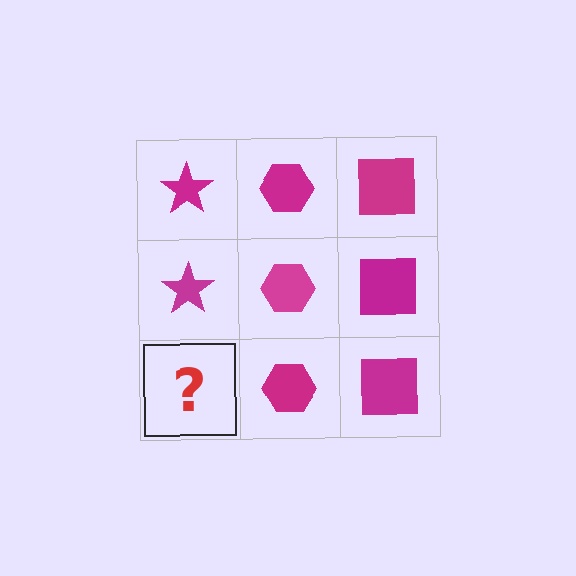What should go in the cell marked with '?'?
The missing cell should contain a magenta star.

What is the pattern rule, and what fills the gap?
The rule is that each column has a consistent shape. The gap should be filled with a magenta star.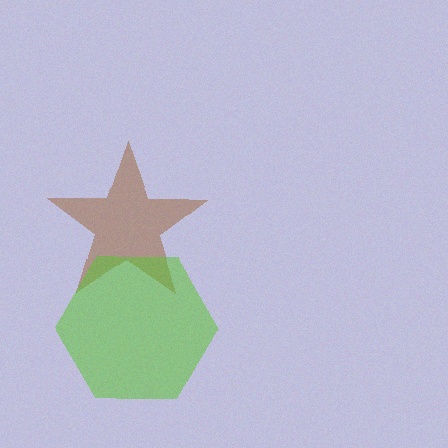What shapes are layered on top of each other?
The layered shapes are: a brown star, a lime hexagon.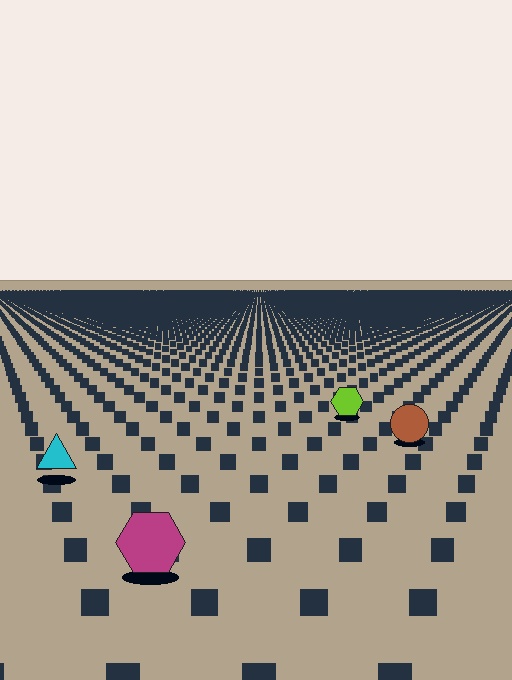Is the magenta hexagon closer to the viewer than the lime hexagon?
Yes. The magenta hexagon is closer — you can tell from the texture gradient: the ground texture is coarser near it.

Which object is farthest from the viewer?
The lime hexagon is farthest from the viewer. It appears smaller and the ground texture around it is denser.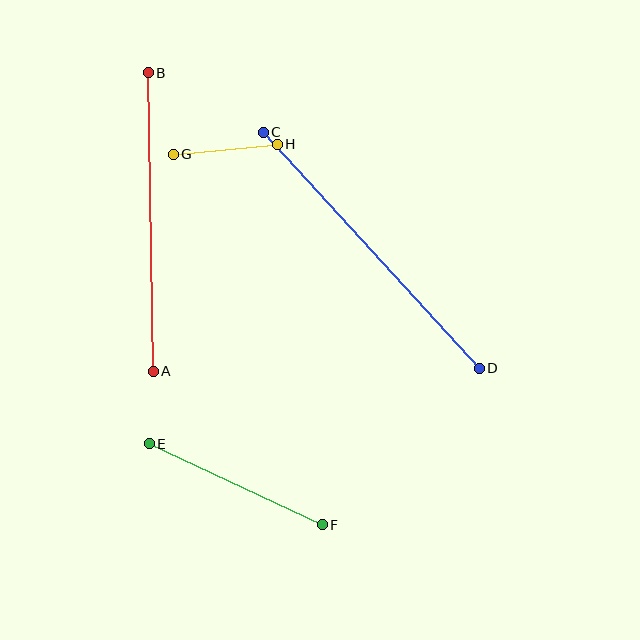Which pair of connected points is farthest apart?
Points C and D are farthest apart.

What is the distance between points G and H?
The distance is approximately 104 pixels.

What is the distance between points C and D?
The distance is approximately 320 pixels.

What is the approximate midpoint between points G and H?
The midpoint is at approximately (225, 149) pixels.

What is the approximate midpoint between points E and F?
The midpoint is at approximately (236, 484) pixels.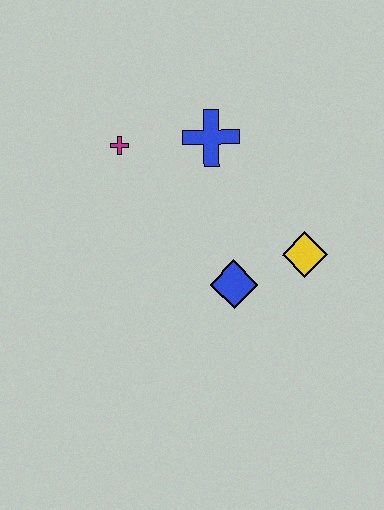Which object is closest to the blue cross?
The magenta cross is closest to the blue cross.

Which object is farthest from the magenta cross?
The yellow diamond is farthest from the magenta cross.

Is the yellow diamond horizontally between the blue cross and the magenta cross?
No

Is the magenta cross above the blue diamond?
Yes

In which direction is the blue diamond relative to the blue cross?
The blue diamond is below the blue cross.